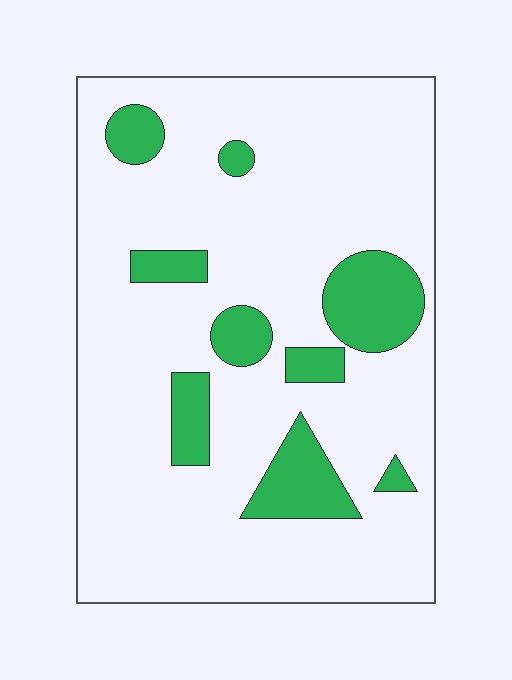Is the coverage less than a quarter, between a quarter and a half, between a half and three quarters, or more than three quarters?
Less than a quarter.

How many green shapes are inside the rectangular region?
9.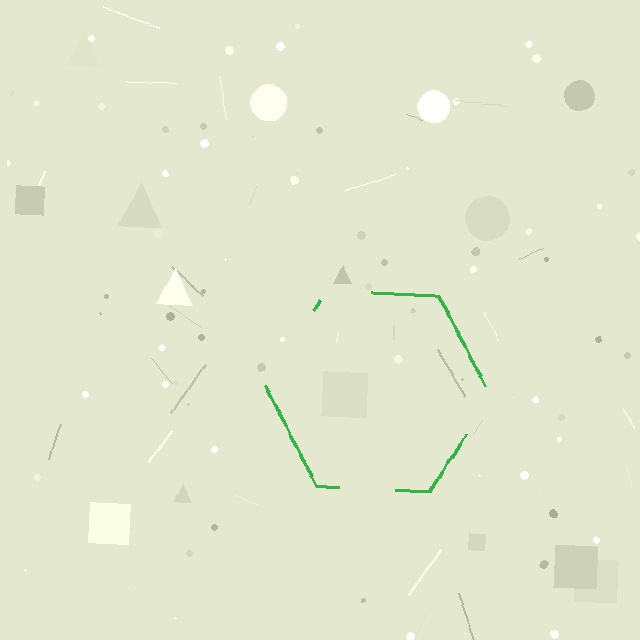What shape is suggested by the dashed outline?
The dashed outline suggests a hexagon.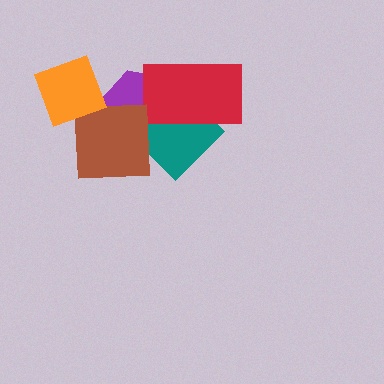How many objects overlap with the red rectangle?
2 objects overlap with the red rectangle.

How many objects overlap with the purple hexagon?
3 objects overlap with the purple hexagon.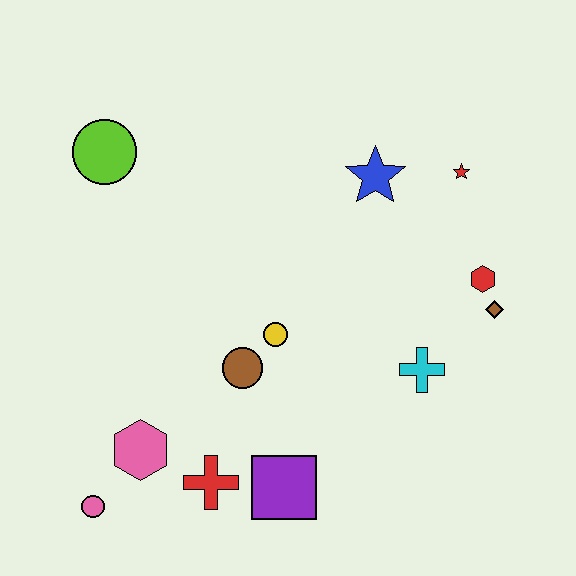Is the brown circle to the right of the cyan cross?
No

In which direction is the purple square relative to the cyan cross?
The purple square is to the left of the cyan cross.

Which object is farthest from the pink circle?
The red star is farthest from the pink circle.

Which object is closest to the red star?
The blue star is closest to the red star.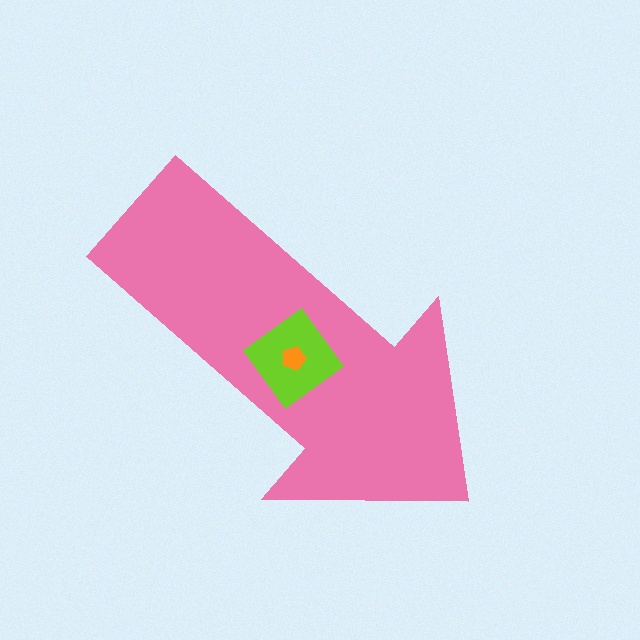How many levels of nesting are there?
3.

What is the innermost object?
The orange pentagon.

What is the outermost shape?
The pink arrow.